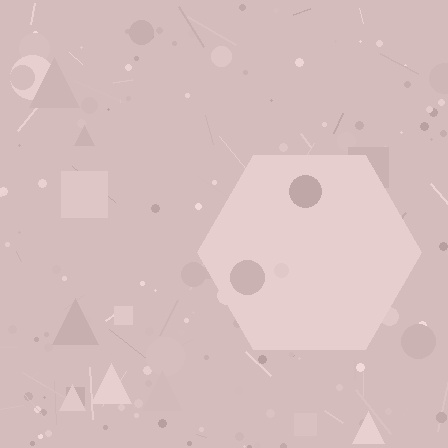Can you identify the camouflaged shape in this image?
The camouflaged shape is a hexagon.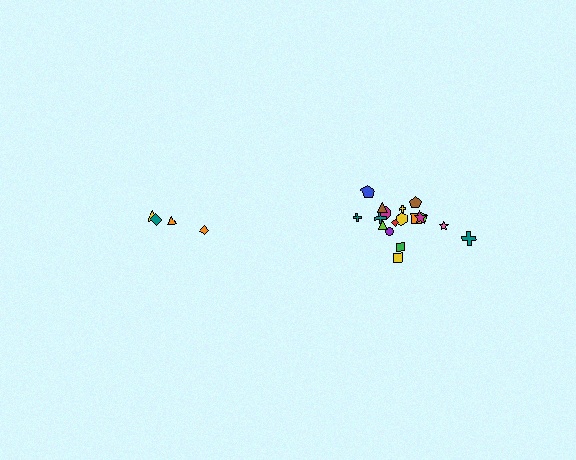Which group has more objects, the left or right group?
The right group.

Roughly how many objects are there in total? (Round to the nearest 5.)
Roughly 20 objects in total.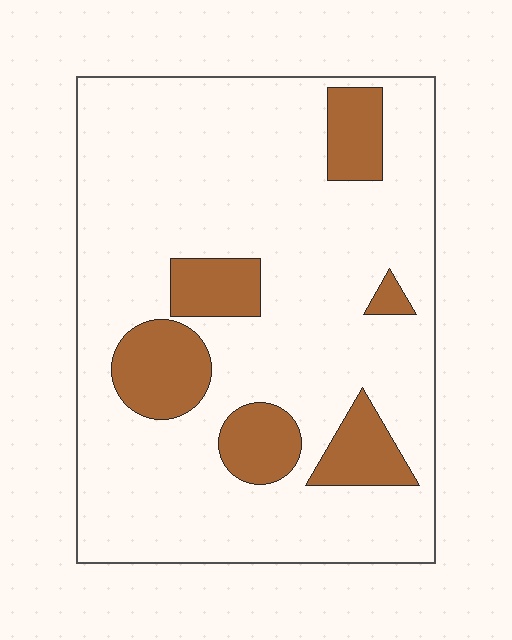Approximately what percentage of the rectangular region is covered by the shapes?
Approximately 20%.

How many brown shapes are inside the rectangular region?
6.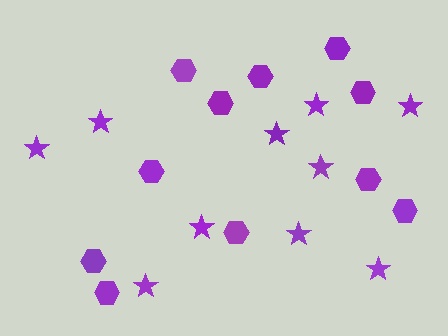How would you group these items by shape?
There are 2 groups: one group of stars (10) and one group of hexagons (11).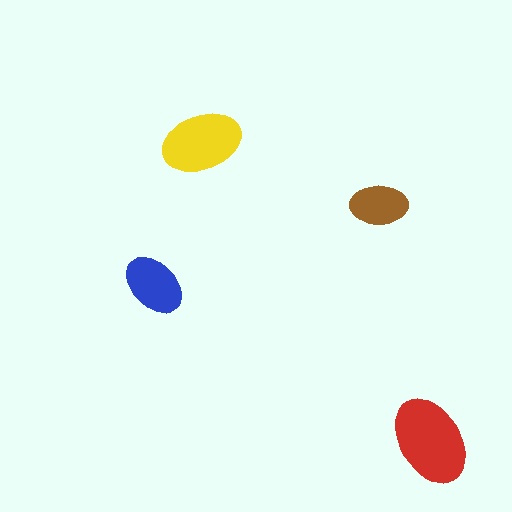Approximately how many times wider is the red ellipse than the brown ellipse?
About 1.5 times wider.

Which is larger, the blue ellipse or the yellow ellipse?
The yellow one.